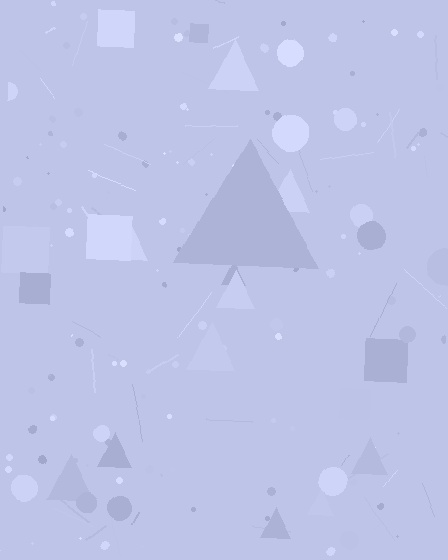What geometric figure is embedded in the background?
A triangle is embedded in the background.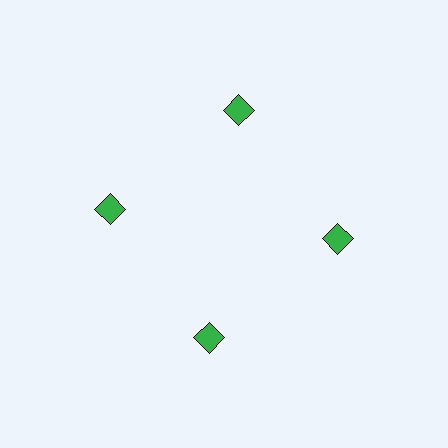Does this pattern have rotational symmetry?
Yes, this pattern has 4-fold rotational symmetry. It looks the same after rotating 90 degrees around the center.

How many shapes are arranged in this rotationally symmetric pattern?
There are 4 shapes, arranged in 4 groups of 1.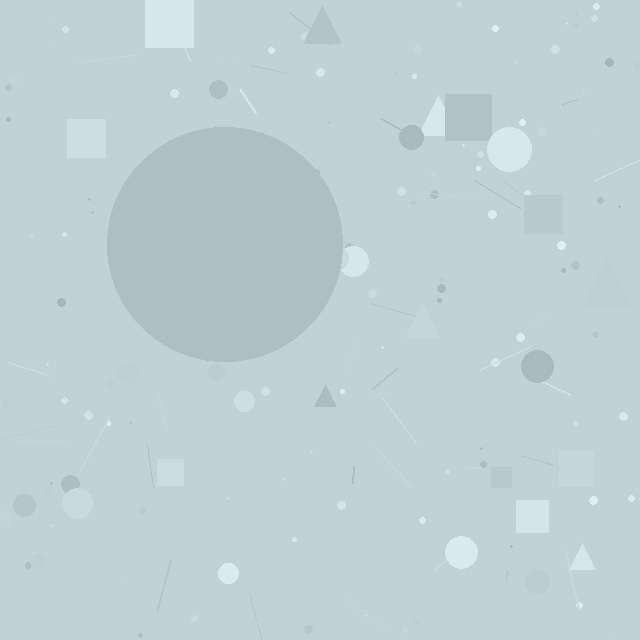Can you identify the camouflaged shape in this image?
The camouflaged shape is a circle.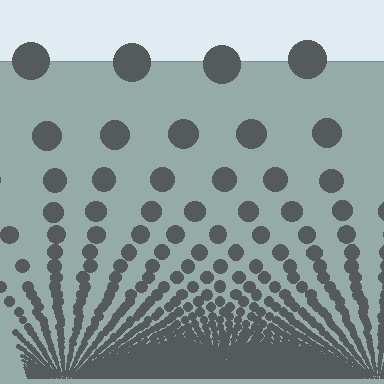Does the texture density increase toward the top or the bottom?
Density increases toward the bottom.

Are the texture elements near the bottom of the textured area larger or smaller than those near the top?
Smaller. The gradient is inverted — elements near the bottom are smaller and denser.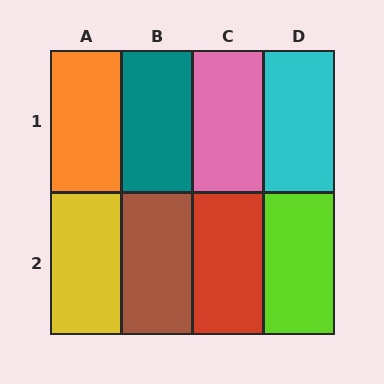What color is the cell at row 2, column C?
Red.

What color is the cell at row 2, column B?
Brown.